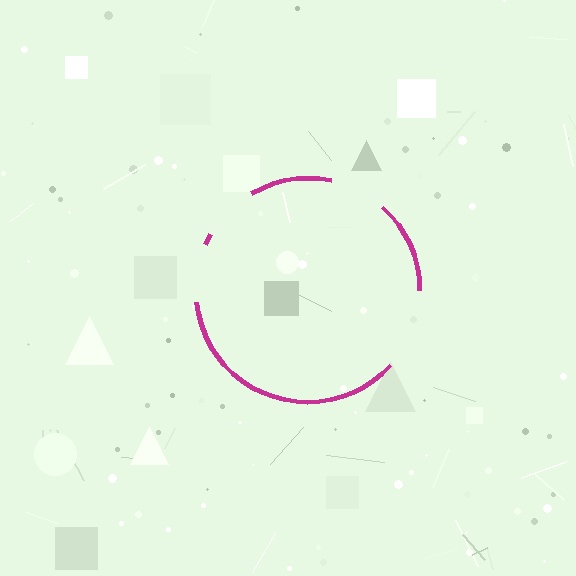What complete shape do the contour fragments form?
The contour fragments form a circle.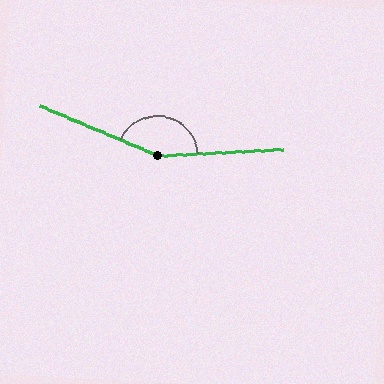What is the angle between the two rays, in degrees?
Approximately 154 degrees.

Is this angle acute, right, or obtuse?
It is obtuse.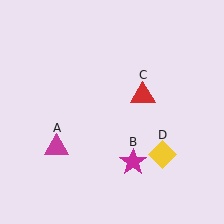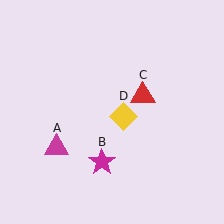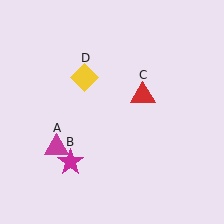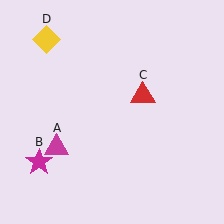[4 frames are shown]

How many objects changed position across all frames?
2 objects changed position: magenta star (object B), yellow diamond (object D).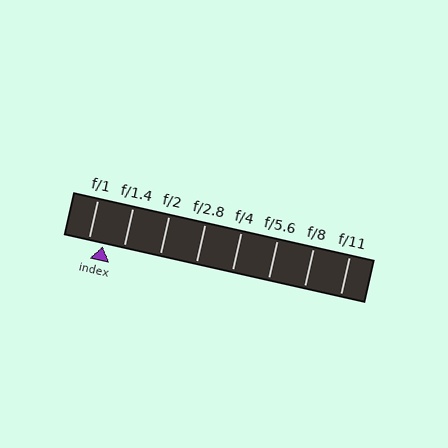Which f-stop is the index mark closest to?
The index mark is closest to f/1.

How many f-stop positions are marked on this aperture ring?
There are 8 f-stop positions marked.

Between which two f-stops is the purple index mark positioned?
The index mark is between f/1 and f/1.4.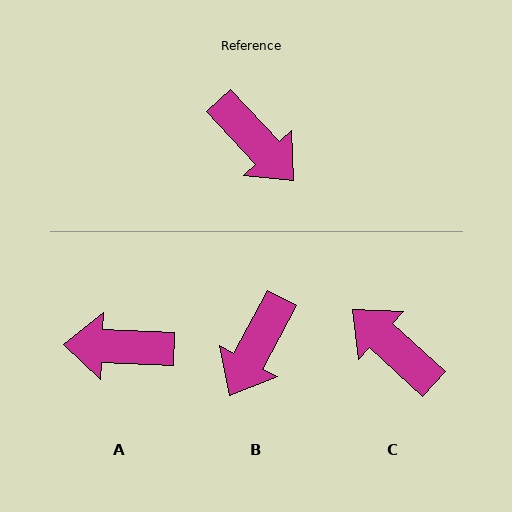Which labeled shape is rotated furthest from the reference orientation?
C, about 176 degrees away.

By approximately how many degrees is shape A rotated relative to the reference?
Approximately 135 degrees clockwise.